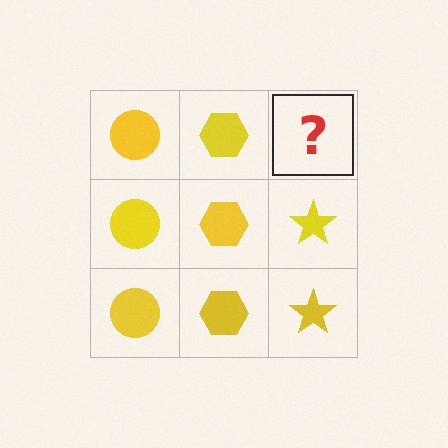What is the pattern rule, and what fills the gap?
The rule is that each column has a consistent shape. The gap should be filled with a yellow star.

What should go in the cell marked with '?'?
The missing cell should contain a yellow star.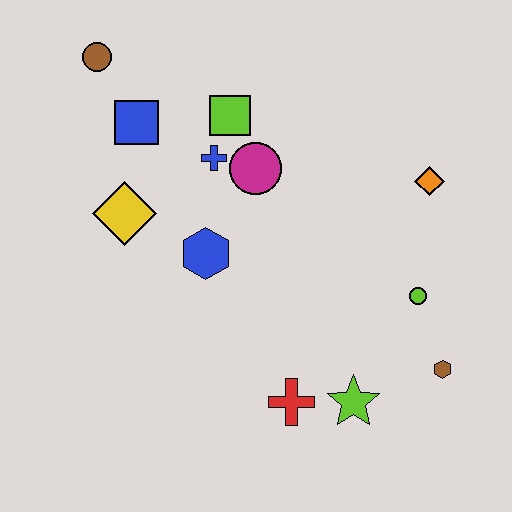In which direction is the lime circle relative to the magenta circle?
The lime circle is to the right of the magenta circle.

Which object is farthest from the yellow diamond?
The brown hexagon is farthest from the yellow diamond.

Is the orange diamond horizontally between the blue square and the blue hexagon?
No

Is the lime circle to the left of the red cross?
No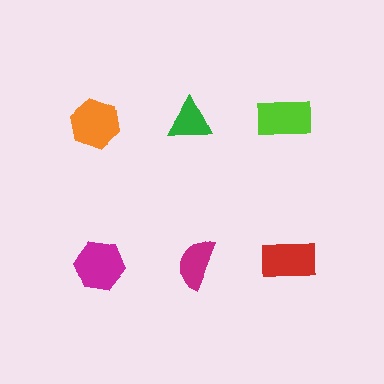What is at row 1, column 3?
A lime rectangle.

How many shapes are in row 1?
3 shapes.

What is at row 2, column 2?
A magenta semicircle.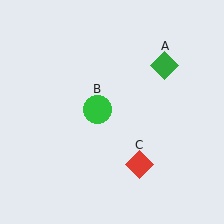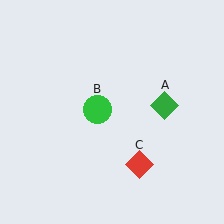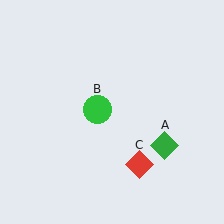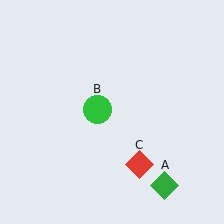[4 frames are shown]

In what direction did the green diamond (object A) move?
The green diamond (object A) moved down.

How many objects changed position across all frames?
1 object changed position: green diamond (object A).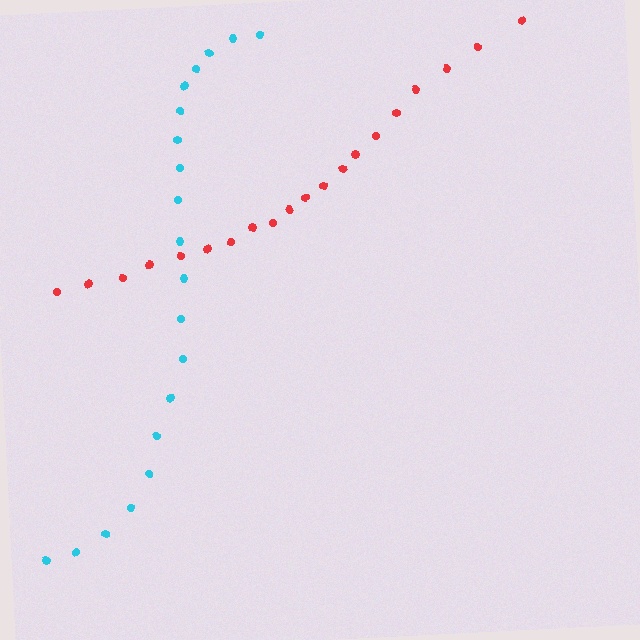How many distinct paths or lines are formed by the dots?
There are 2 distinct paths.